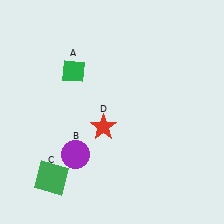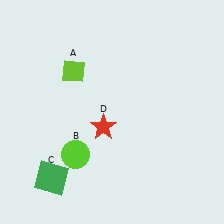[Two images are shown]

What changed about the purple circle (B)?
In Image 1, B is purple. In Image 2, it changed to lime.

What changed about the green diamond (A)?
In Image 1, A is green. In Image 2, it changed to lime.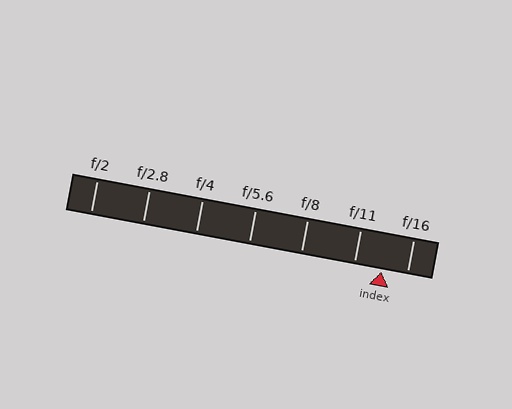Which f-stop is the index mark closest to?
The index mark is closest to f/16.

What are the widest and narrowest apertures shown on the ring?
The widest aperture shown is f/2 and the narrowest is f/16.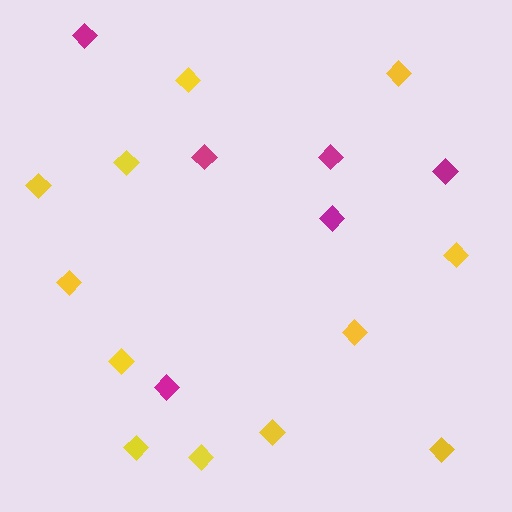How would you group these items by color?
There are 2 groups: one group of magenta diamonds (6) and one group of yellow diamonds (12).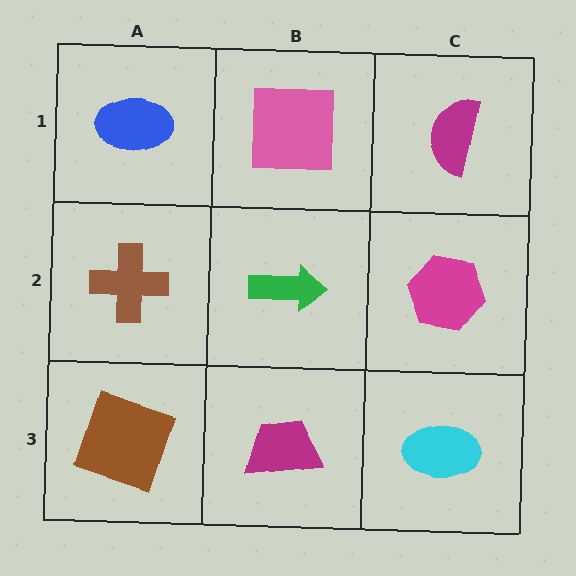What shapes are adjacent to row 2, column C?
A magenta semicircle (row 1, column C), a cyan ellipse (row 3, column C), a green arrow (row 2, column B).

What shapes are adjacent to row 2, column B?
A pink square (row 1, column B), a magenta trapezoid (row 3, column B), a brown cross (row 2, column A), a magenta hexagon (row 2, column C).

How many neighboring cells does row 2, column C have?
3.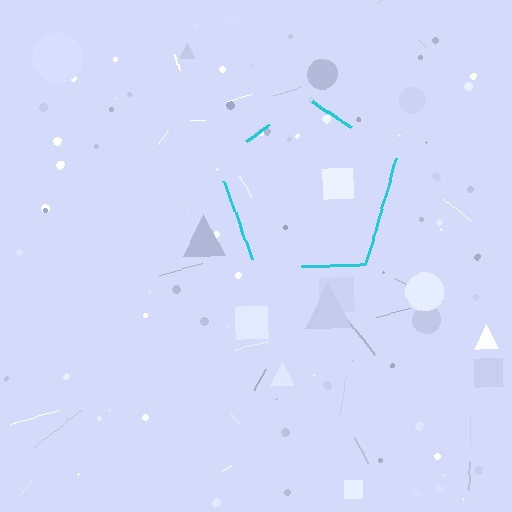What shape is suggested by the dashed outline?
The dashed outline suggests a pentagon.